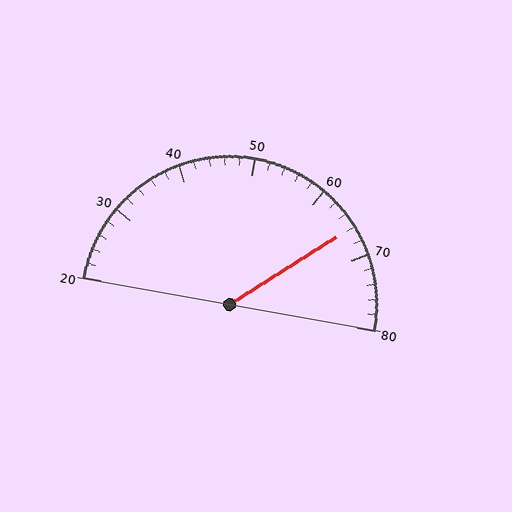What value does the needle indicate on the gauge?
The needle indicates approximately 66.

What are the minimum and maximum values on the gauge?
The gauge ranges from 20 to 80.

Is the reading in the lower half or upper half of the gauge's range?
The reading is in the upper half of the range (20 to 80).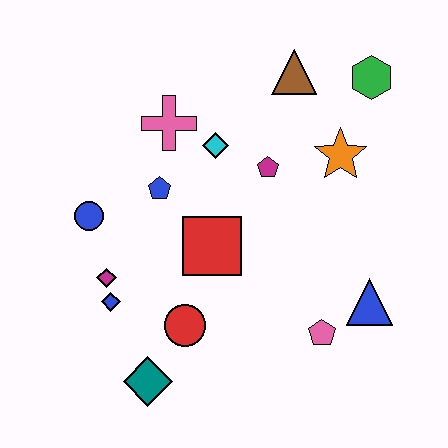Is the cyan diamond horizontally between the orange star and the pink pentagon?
No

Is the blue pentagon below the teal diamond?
No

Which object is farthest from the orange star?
The teal diamond is farthest from the orange star.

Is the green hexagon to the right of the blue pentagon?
Yes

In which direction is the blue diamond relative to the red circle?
The blue diamond is to the left of the red circle.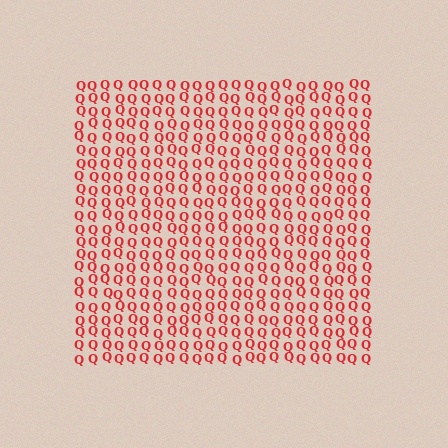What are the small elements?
The small elements are letter Q's.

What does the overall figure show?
The overall figure shows a square.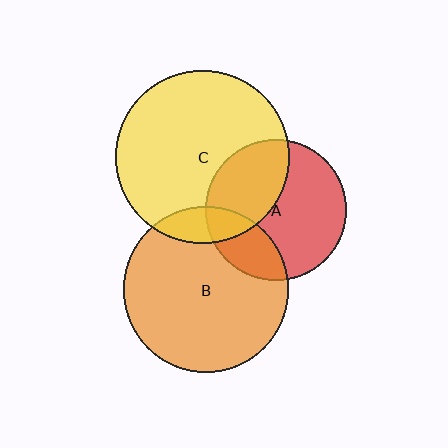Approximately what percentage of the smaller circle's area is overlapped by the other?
Approximately 25%.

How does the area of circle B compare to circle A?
Approximately 1.4 times.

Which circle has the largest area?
Circle C (yellow).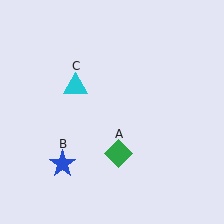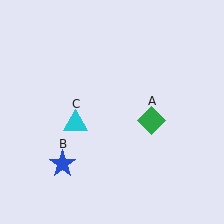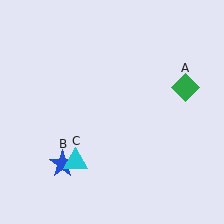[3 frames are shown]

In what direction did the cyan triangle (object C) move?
The cyan triangle (object C) moved down.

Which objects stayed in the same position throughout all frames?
Blue star (object B) remained stationary.